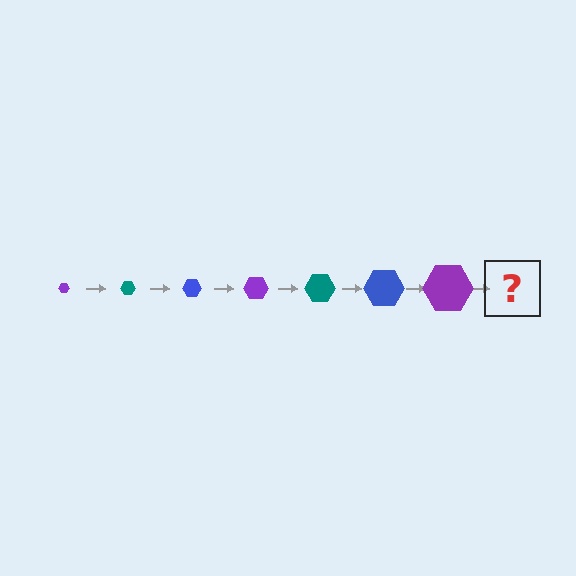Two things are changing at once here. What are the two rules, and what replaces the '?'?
The two rules are that the hexagon grows larger each step and the color cycles through purple, teal, and blue. The '?' should be a teal hexagon, larger than the previous one.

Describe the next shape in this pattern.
It should be a teal hexagon, larger than the previous one.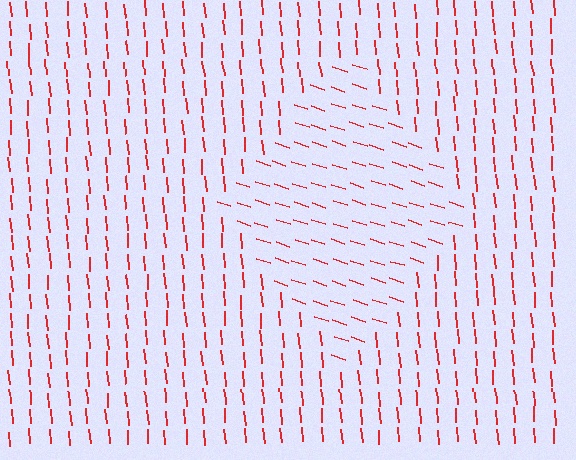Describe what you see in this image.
The image is filled with small red line segments. A diamond region in the image has lines oriented differently from the surrounding lines, creating a visible texture boundary.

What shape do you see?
I see a diamond.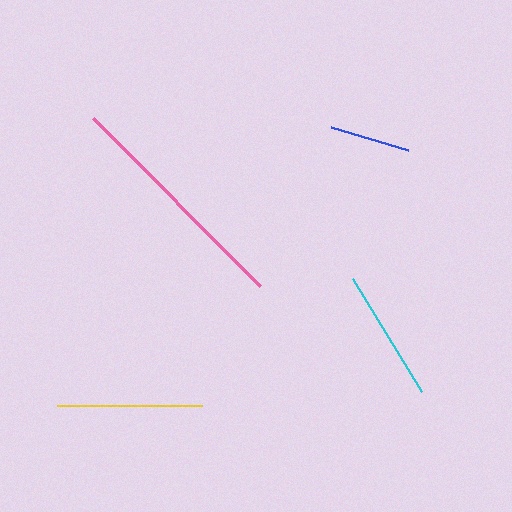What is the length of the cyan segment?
The cyan segment is approximately 132 pixels long.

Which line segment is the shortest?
The blue line is the shortest at approximately 80 pixels.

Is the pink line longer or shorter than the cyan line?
The pink line is longer than the cyan line.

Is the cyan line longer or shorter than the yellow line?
The yellow line is longer than the cyan line.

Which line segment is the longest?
The pink line is the longest at approximately 237 pixels.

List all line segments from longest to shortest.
From longest to shortest: pink, yellow, cyan, blue.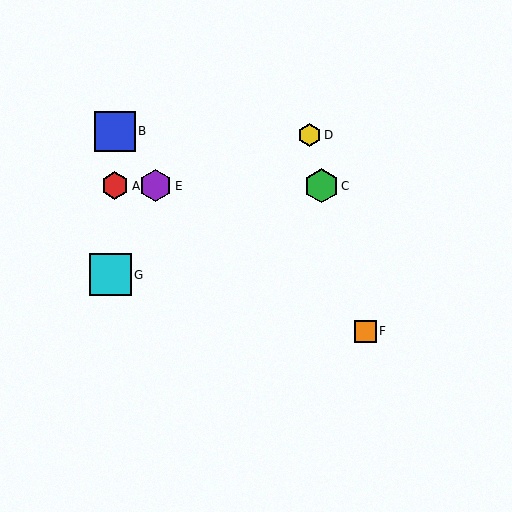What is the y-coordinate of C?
Object C is at y≈186.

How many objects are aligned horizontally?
3 objects (A, C, E) are aligned horizontally.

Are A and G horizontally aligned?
No, A is at y≈186 and G is at y≈275.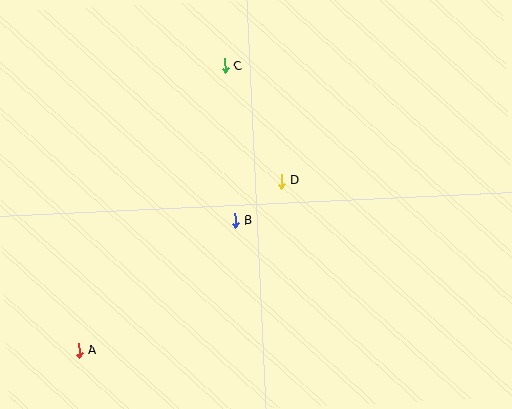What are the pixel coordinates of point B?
Point B is at (235, 221).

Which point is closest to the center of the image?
Point B at (235, 221) is closest to the center.